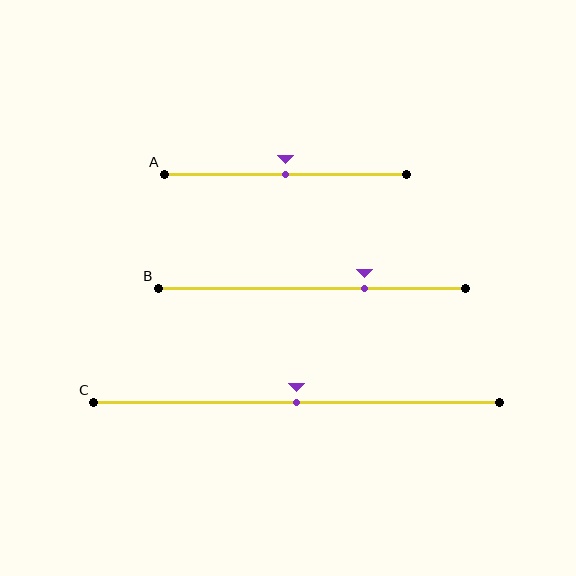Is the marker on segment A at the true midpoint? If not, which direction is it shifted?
Yes, the marker on segment A is at the true midpoint.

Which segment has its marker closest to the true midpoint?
Segment A has its marker closest to the true midpoint.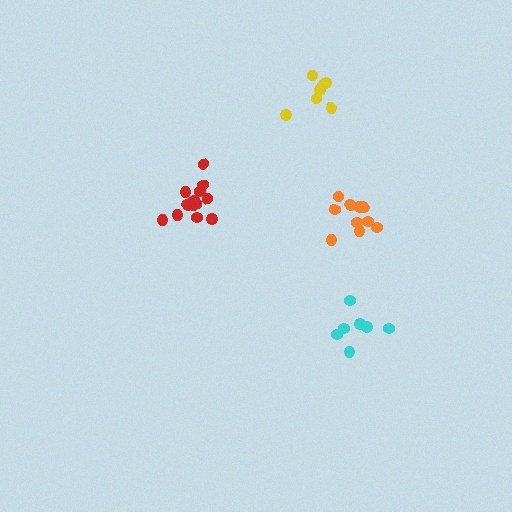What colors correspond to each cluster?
The clusters are colored: red, cyan, orange, yellow.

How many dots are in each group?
Group 1: 13 dots, Group 2: 7 dots, Group 3: 11 dots, Group 4: 7 dots (38 total).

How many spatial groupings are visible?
There are 4 spatial groupings.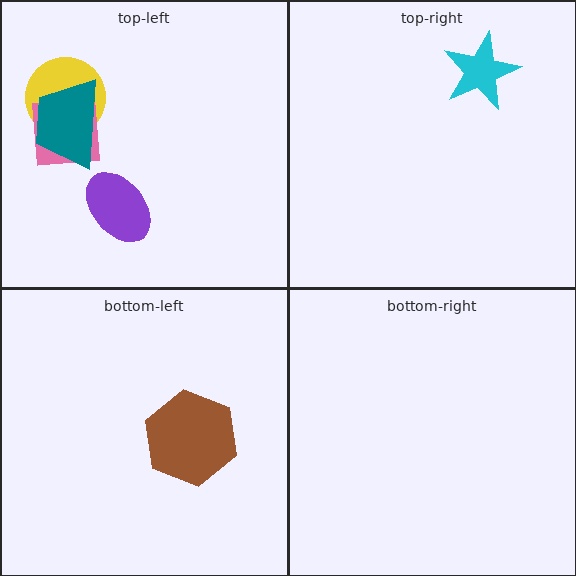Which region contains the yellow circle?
The top-left region.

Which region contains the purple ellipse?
The top-left region.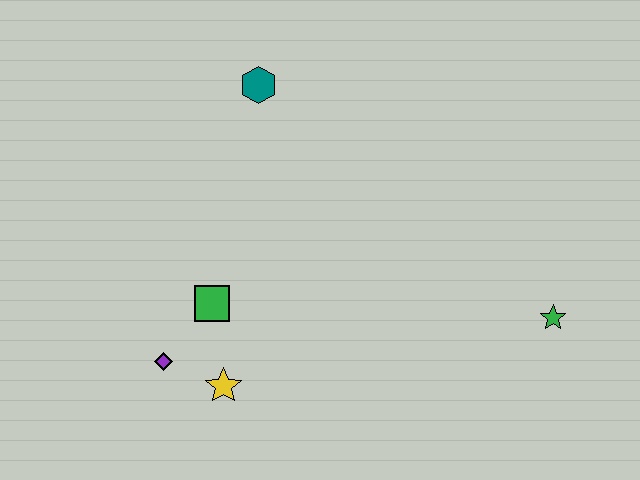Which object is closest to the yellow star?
The purple diamond is closest to the yellow star.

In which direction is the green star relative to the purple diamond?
The green star is to the right of the purple diamond.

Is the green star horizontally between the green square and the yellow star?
No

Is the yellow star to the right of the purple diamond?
Yes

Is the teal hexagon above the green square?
Yes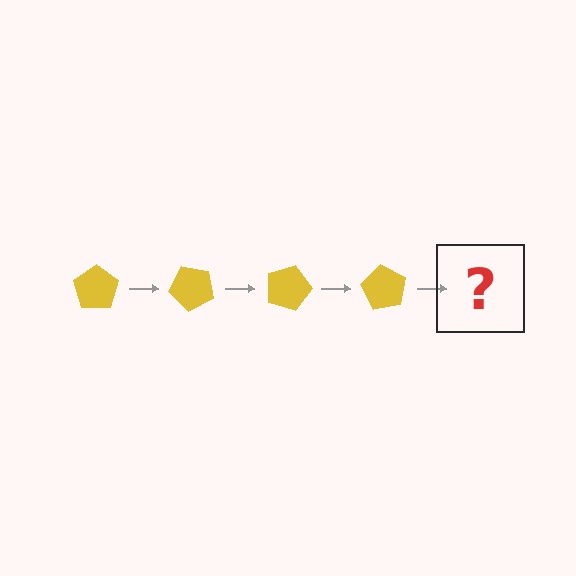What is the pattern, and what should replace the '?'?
The pattern is that the pentagon rotates 45 degrees each step. The '?' should be a yellow pentagon rotated 180 degrees.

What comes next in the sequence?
The next element should be a yellow pentagon rotated 180 degrees.